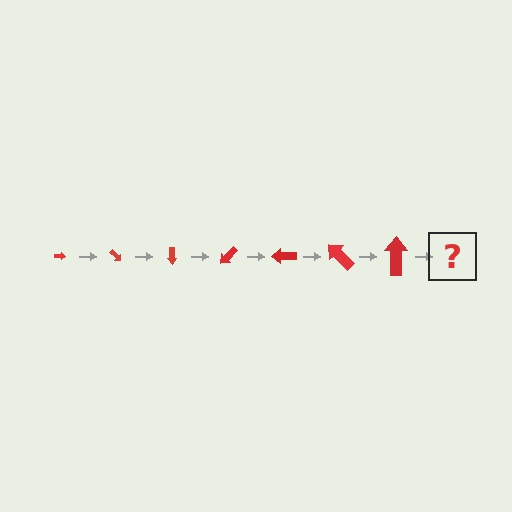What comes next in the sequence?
The next element should be an arrow, larger than the previous one and rotated 315 degrees from the start.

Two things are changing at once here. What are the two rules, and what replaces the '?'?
The two rules are that the arrow grows larger each step and it rotates 45 degrees each step. The '?' should be an arrow, larger than the previous one and rotated 315 degrees from the start.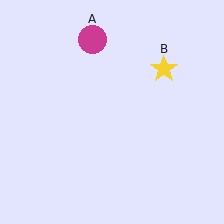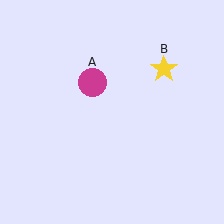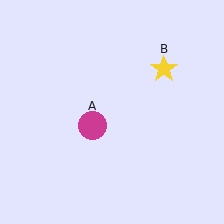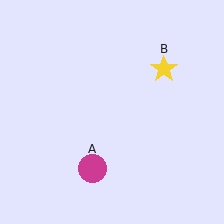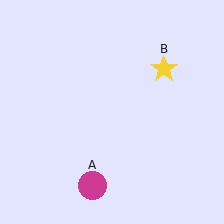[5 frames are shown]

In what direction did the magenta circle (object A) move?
The magenta circle (object A) moved down.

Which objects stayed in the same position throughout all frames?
Yellow star (object B) remained stationary.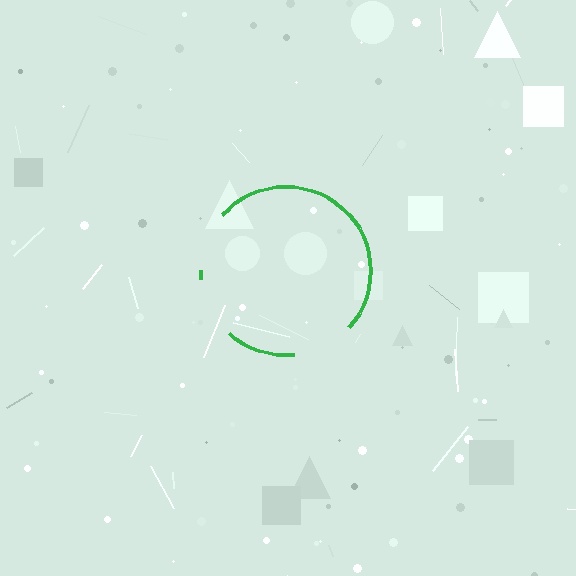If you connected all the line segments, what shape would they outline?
They would outline a circle.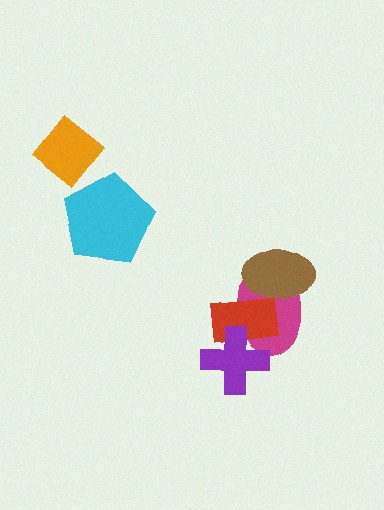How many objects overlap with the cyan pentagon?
0 objects overlap with the cyan pentagon.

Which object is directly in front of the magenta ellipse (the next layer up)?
The red rectangle is directly in front of the magenta ellipse.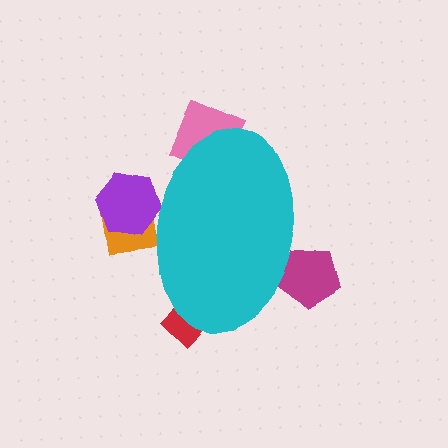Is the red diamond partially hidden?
Yes, the red diamond is partially hidden behind the cyan ellipse.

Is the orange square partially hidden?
Yes, the orange square is partially hidden behind the cyan ellipse.